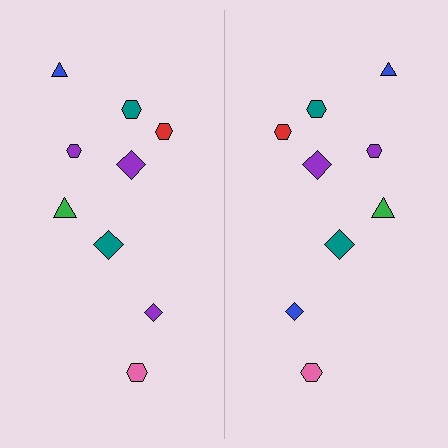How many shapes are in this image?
There are 18 shapes in this image.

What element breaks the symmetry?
The blue diamond on the right side breaks the symmetry — its mirror counterpart is purple.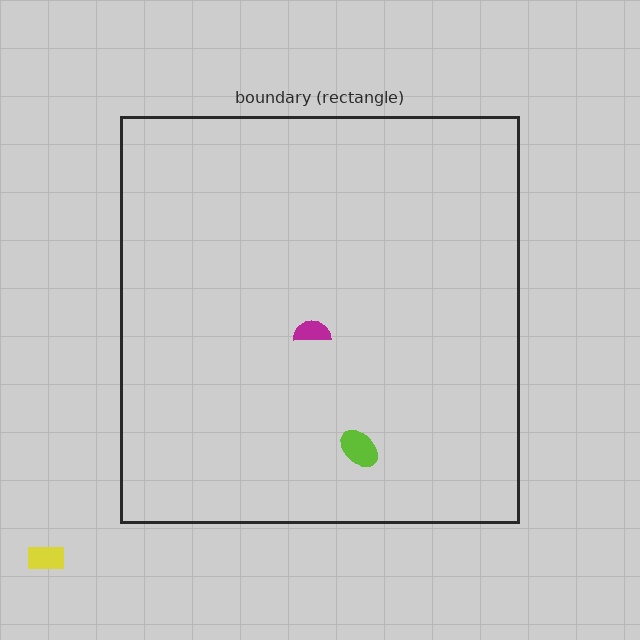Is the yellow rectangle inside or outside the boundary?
Outside.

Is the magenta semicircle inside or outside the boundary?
Inside.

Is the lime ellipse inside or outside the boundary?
Inside.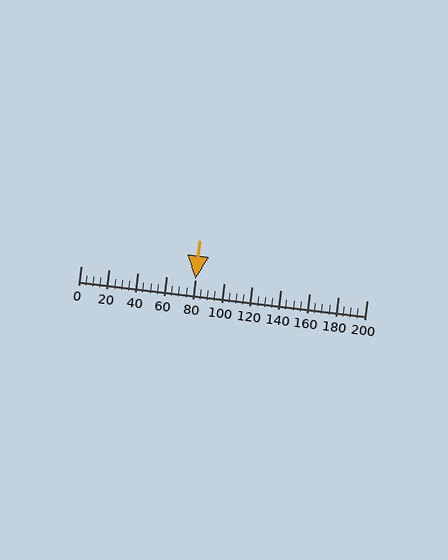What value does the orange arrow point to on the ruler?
The orange arrow points to approximately 80.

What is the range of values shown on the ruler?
The ruler shows values from 0 to 200.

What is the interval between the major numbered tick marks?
The major tick marks are spaced 20 units apart.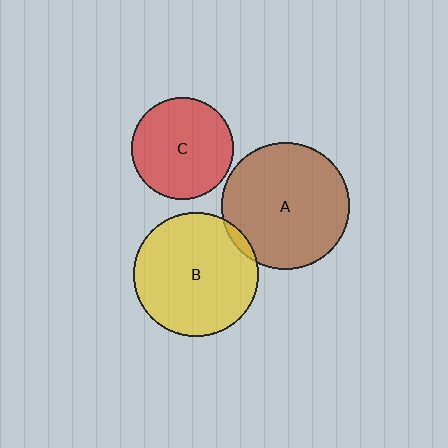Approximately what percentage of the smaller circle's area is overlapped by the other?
Approximately 5%.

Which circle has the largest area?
Circle A (brown).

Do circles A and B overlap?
Yes.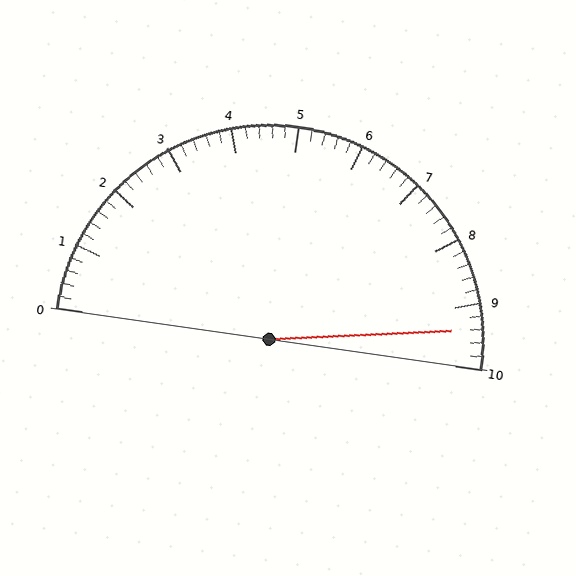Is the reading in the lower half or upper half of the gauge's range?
The reading is in the upper half of the range (0 to 10).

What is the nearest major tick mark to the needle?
The nearest major tick mark is 9.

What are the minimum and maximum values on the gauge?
The gauge ranges from 0 to 10.